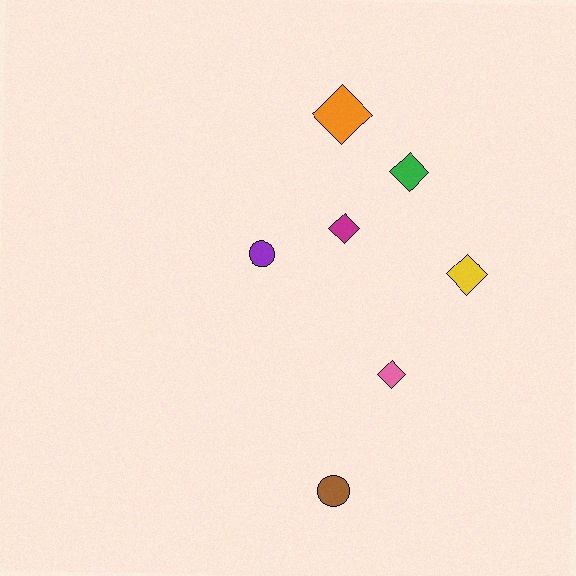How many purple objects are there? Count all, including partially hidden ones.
There is 1 purple object.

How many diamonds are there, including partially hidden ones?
There are 5 diamonds.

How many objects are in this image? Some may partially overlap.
There are 7 objects.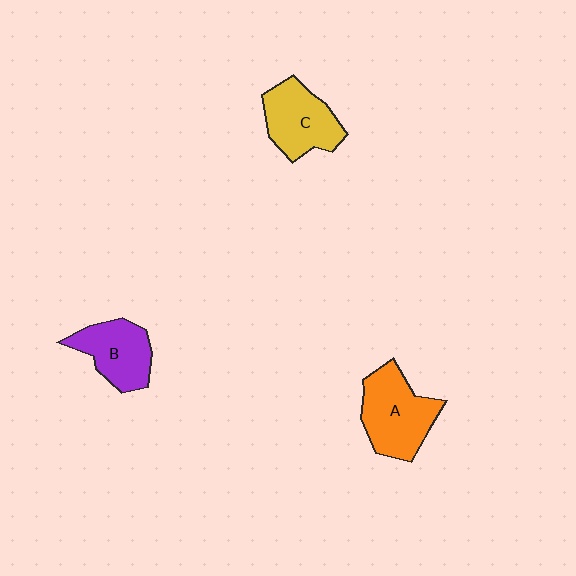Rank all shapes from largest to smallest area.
From largest to smallest: A (orange), C (yellow), B (purple).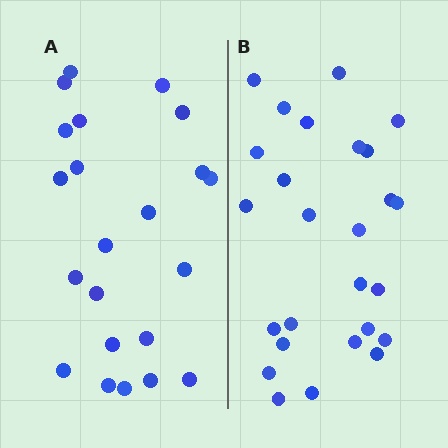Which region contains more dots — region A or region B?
Region B (the right region) has more dots.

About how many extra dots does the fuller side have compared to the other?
Region B has about 4 more dots than region A.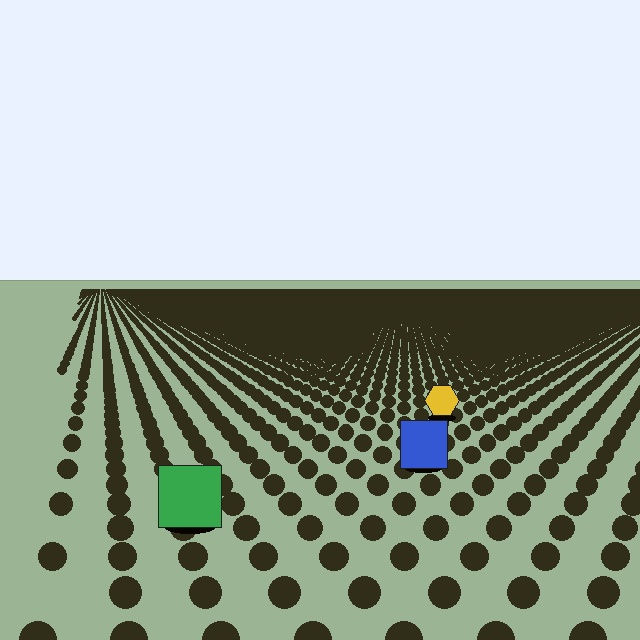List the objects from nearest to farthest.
From nearest to farthest: the green square, the blue square, the yellow hexagon.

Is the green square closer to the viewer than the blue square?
Yes. The green square is closer — you can tell from the texture gradient: the ground texture is coarser near it.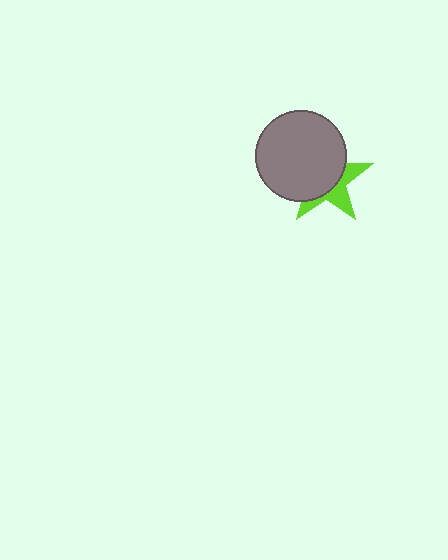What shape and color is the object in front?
The object in front is a gray circle.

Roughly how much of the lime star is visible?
A small part of it is visible (roughly 37%).